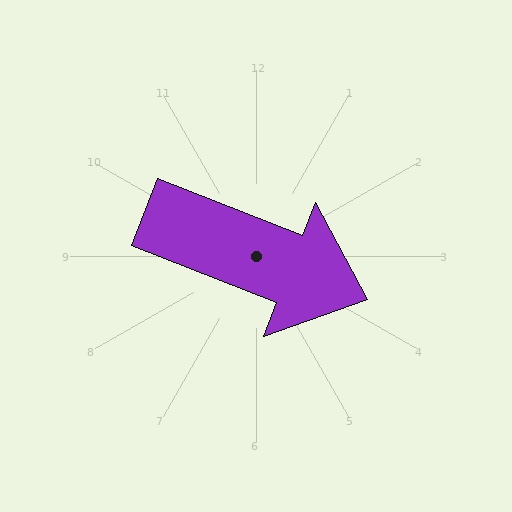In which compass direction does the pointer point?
East.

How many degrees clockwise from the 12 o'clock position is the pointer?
Approximately 111 degrees.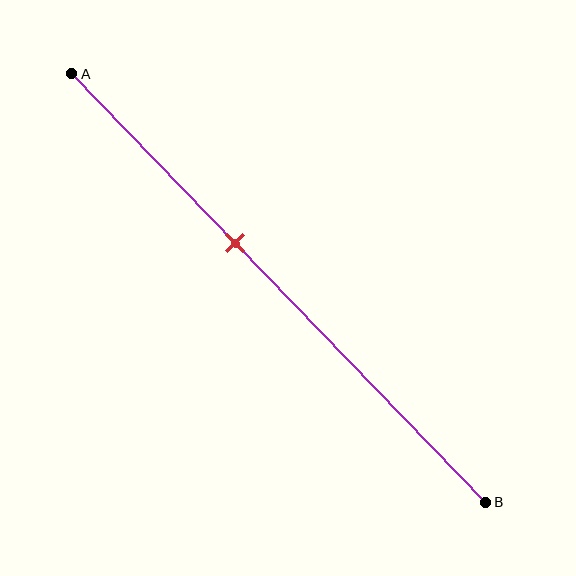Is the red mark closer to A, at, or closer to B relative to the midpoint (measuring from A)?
The red mark is closer to point A than the midpoint of segment AB.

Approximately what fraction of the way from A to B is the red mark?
The red mark is approximately 40% of the way from A to B.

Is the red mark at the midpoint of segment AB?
No, the mark is at about 40% from A, not at the 50% midpoint.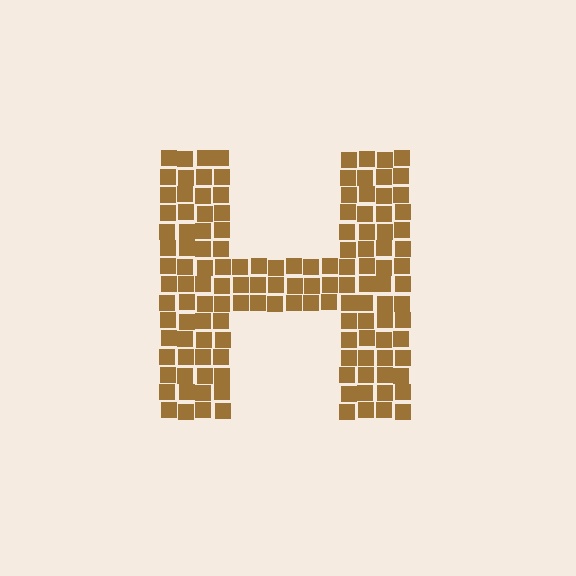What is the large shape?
The large shape is the letter H.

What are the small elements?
The small elements are squares.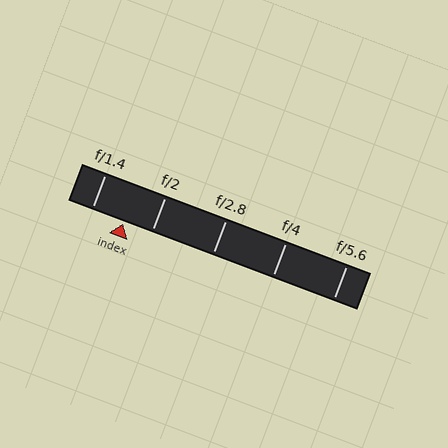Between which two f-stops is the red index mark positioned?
The index mark is between f/1.4 and f/2.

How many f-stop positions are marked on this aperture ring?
There are 5 f-stop positions marked.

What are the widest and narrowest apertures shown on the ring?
The widest aperture shown is f/1.4 and the narrowest is f/5.6.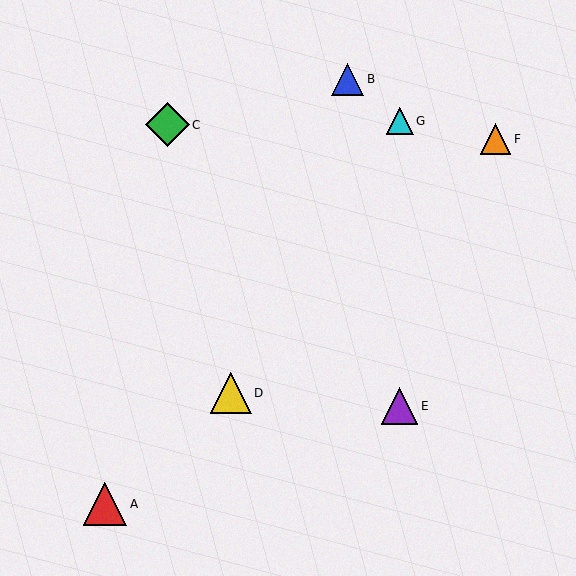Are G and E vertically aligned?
Yes, both are at x≈400.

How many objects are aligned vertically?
2 objects (E, G) are aligned vertically.